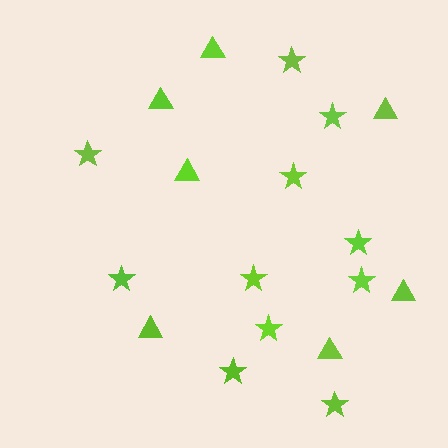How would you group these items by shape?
There are 2 groups: one group of stars (11) and one group of triangles (7).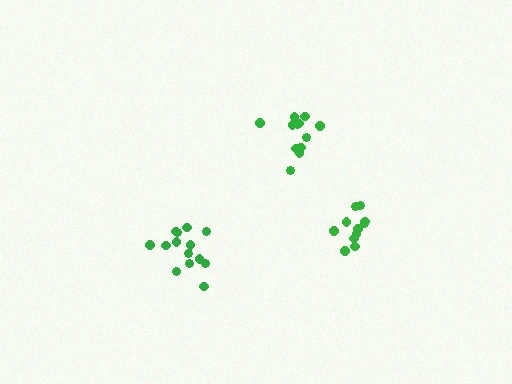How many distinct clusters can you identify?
There are 3 distinct clusters.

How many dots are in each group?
Group 1: 14 dots, Group 2: 11 dots, Group 3: 12 dots (37 total).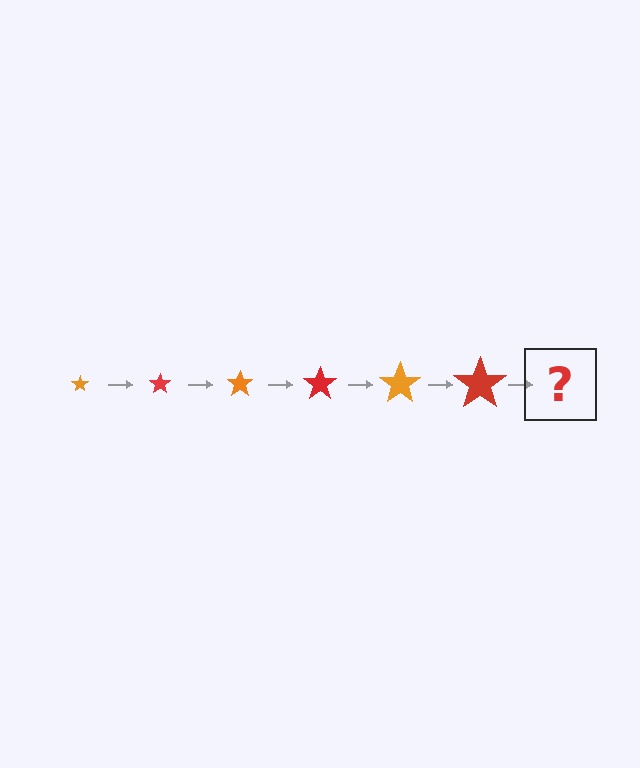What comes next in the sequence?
The next element should be an orange star, larger than the previous one.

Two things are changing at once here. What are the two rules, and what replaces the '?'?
The two rules are that the star grows larger each step and the color cycles through orange and red. The '?' should be an orange star, larger than the previous one.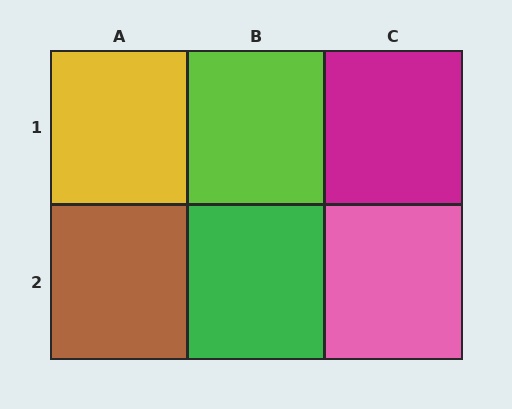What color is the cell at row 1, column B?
Lime.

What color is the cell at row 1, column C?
Magenta.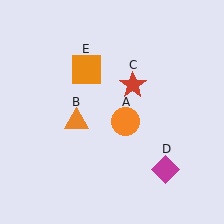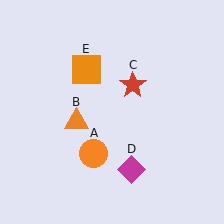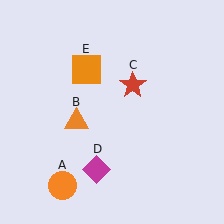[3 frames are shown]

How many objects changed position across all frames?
2 objects changed position: orange circle (object A), magenta diamond (object D).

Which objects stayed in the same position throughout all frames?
Orange triangle (object B) and red star (object C) and orange square (object E) remained stationary.